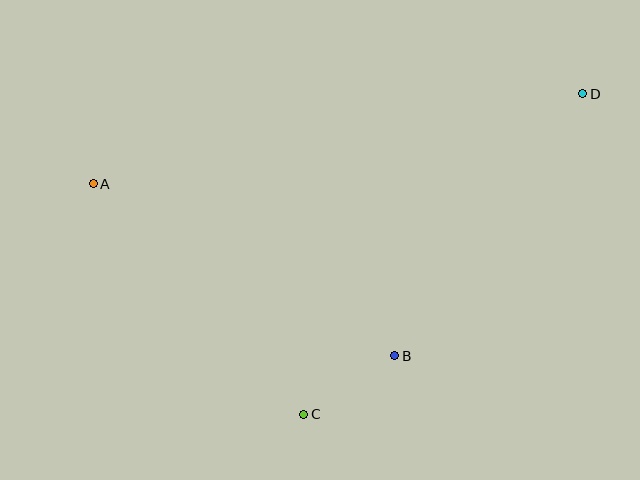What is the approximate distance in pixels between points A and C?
The distance between A and C is approximately 312 pixels.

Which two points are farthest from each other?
Points A and D are farthest from each other.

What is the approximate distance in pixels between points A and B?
The distance between A and B is approximately 347 pixels.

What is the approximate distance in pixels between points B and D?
The distance between B and D is approximately 322 pixels.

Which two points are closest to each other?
Points B and C are closest to each other.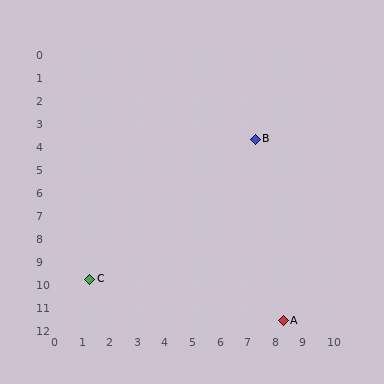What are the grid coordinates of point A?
Point A is at approximately (8.3, 11.6).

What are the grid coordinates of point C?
Point C is at approximately (1.3, 9.8).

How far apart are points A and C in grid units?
Points A and C are about 7.2 grid units apart.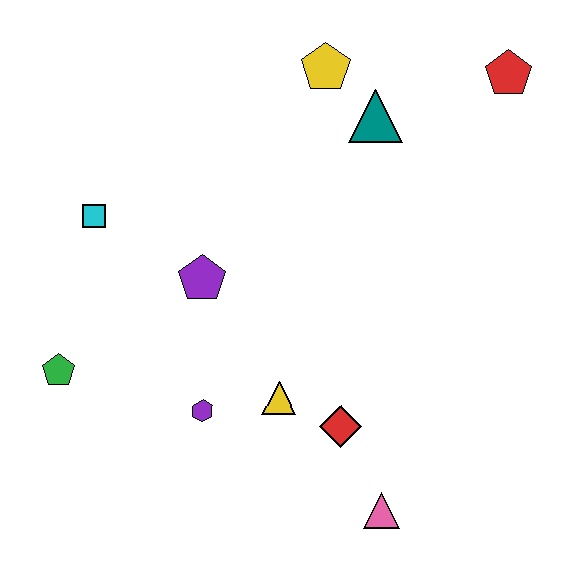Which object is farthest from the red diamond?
The red pentagon is farthest from the red diamond.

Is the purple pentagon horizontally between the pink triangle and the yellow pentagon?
No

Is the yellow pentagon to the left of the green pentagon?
No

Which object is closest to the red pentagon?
The teal triangle is closest to the red pentagon.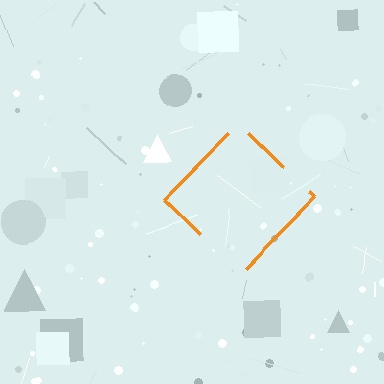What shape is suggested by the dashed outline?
The dashed outline suggests a diamond.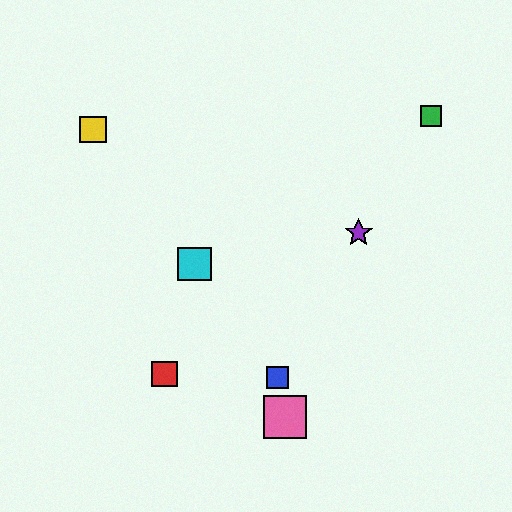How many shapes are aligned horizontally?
2 shapes (the orange star, the cyan square) are aligned horizontally.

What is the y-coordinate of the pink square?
The pink square is at y≈417.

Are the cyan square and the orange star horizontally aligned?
Yes, both are at y≈264.